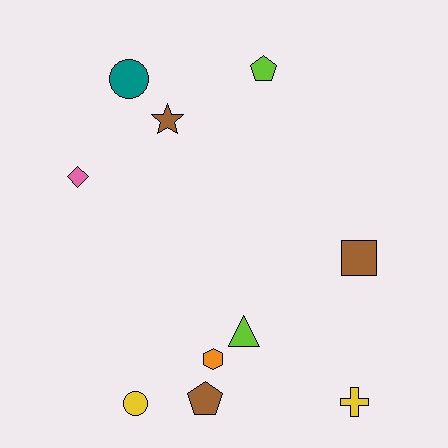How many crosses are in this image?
There is 1 cross.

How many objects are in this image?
There are 10 objects.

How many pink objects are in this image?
There is 1 pink object.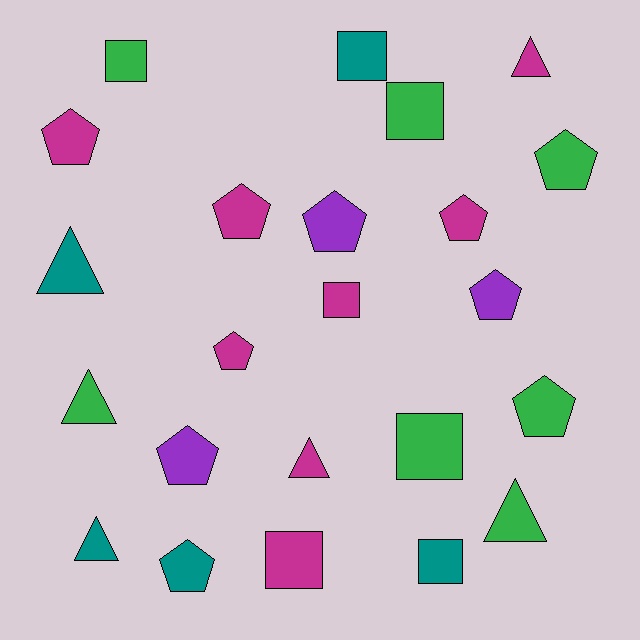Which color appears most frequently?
Magenta, with 8 objects.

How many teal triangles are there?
There are 2 teal triangles.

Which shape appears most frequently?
Pentagon, with 10 objects.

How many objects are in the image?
There are 23 objects.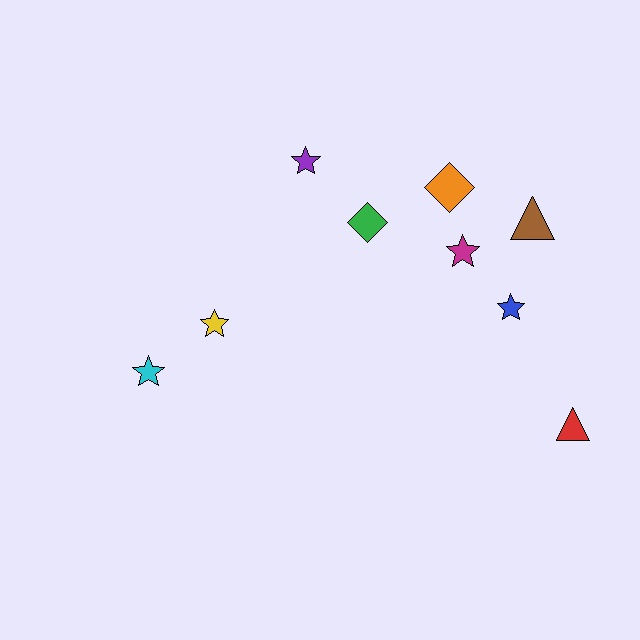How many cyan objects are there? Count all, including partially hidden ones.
There is 1 cyan object.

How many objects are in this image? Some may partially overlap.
There are 9 objects.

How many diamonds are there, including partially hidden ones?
There are 2 diamonds.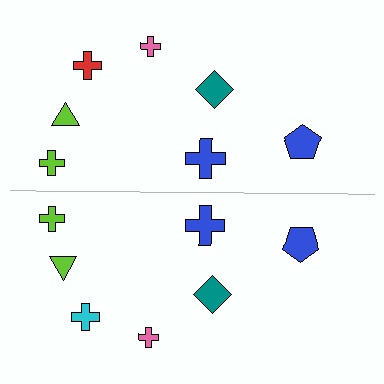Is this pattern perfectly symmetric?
No, the pattern is not perfectly symmetric. The cyan cross on the bottom side breaks the symmetry — its mirror counterpart is red.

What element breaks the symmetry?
The cyan cross on the bottom side breaks the symmetry — its mirror counterpart is red.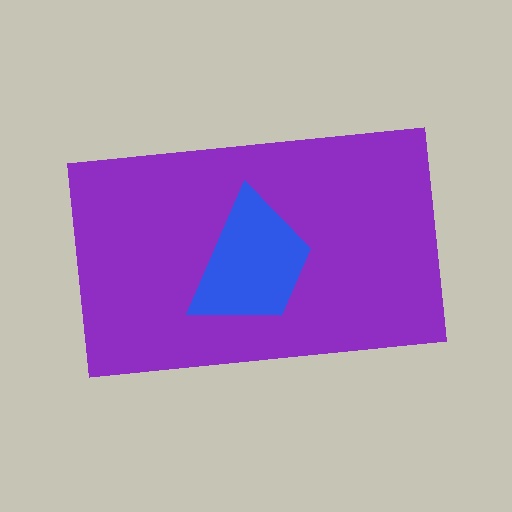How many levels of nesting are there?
2.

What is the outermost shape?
The purple rectangle.